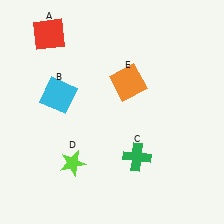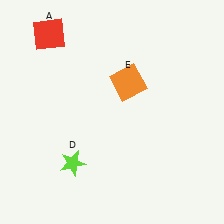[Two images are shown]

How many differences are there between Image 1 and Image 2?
There are 2 differences between the two images.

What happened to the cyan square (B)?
The cyan square (B) was removed in Image 2. It was in the top-left area of Image 1.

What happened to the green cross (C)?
The green cross (C) was removed in Image 2. It was in the bottom-right area of Image 1.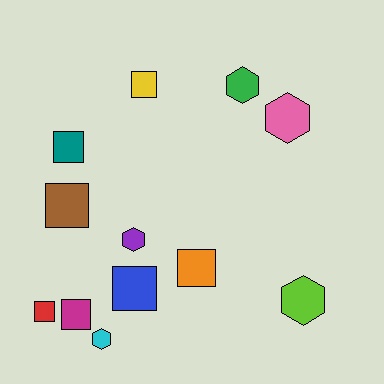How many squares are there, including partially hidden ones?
There are 7 squares.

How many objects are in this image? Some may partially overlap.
There are 12 objects.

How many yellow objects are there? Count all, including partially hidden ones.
There is 1 yellow object.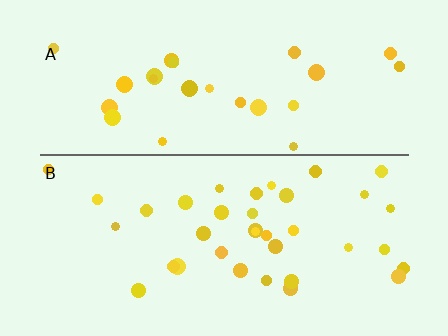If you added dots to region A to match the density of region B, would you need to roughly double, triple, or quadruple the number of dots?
Approximately double.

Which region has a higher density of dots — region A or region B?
B (the bottom).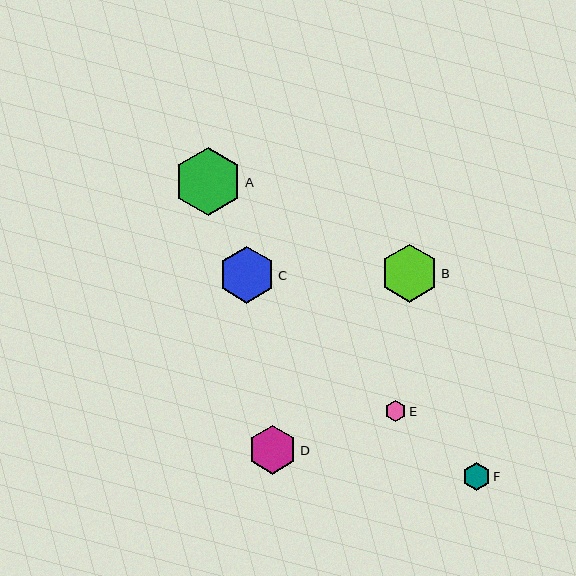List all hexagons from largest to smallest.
From largest to smallest: A, B, C, D, F, E.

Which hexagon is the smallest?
Hexagon E is the smallest with a size of approximately 21 pixels.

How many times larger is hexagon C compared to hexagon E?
Hexagon C is approximately 2.7 times the size of hexagon E.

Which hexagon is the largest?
Hexagon A is the largest with a size of approximately 68 pixels.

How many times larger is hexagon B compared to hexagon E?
Hexagon B is approximately 2.7 times the size of hexagon E.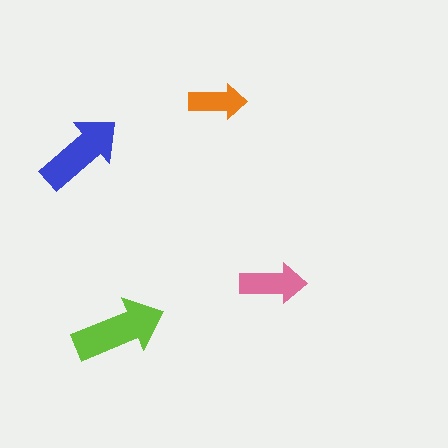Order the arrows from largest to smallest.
the lime one, the blue one, the pink one, the orange one.